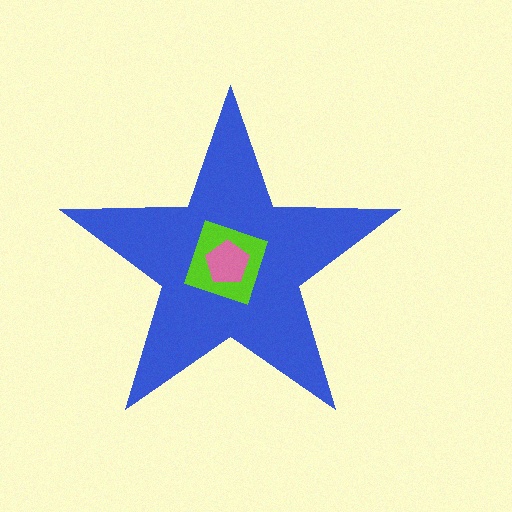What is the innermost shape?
The pink pentagon.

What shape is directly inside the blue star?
The lime square.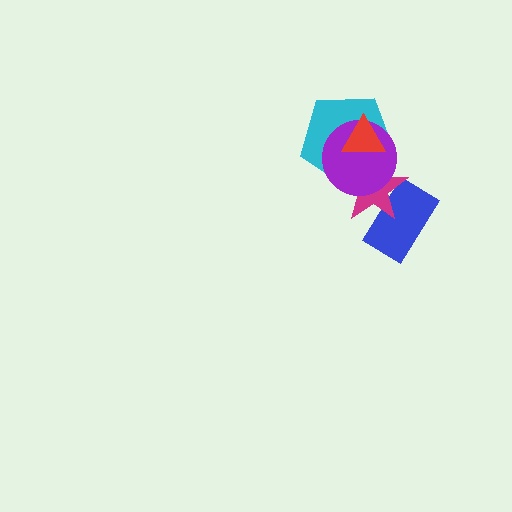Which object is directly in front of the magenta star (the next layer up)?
The cyan pentagon is directly in front of the magenta star.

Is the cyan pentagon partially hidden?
Yes, it is partially covered by another shape.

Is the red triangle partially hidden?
No, no other shape covers it.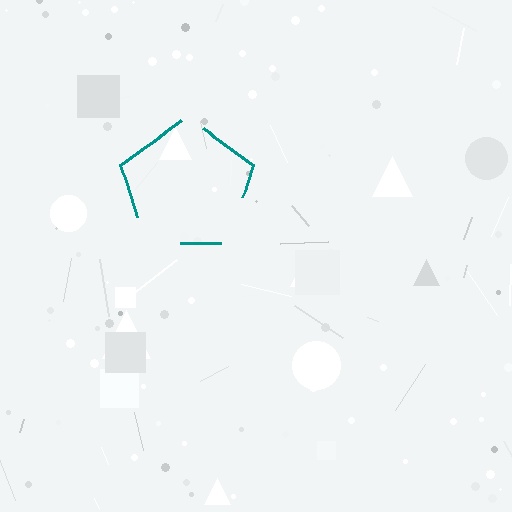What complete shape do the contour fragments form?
The contour fragments form a pentagon.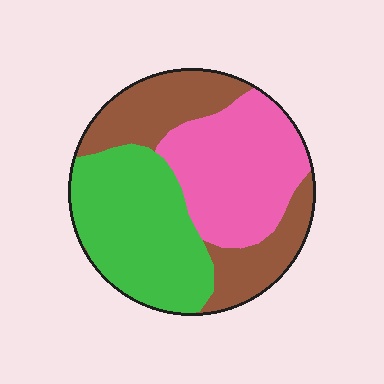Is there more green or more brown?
Green.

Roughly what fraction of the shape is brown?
Brown covers 31% of the shape.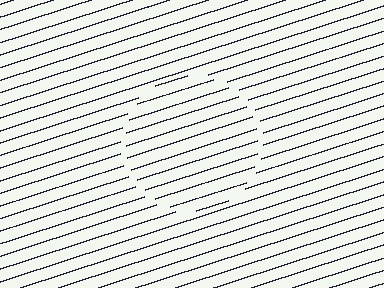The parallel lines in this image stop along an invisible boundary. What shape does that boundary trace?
An illusory circle. The interior of the shape contains the same grating, shifted by half a period — the contour is defined by the phase discontinuity where line-ends from the inner and outer gratings abut.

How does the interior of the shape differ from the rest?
The interior of the shape contains the same grating, shifted by half a period — the contour is defined by the phase discontinuity where line-ends from the inner and outer gratings abut.